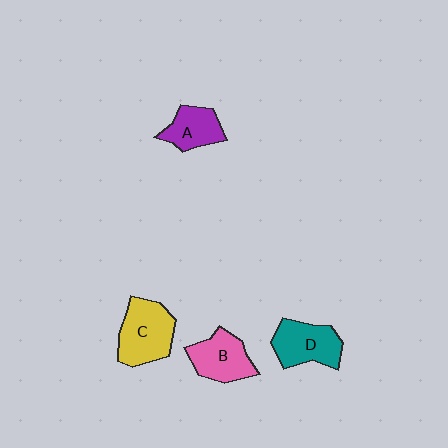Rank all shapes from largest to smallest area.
From largest to smallest: C (yellow), D (teal), B (pink), A (purple).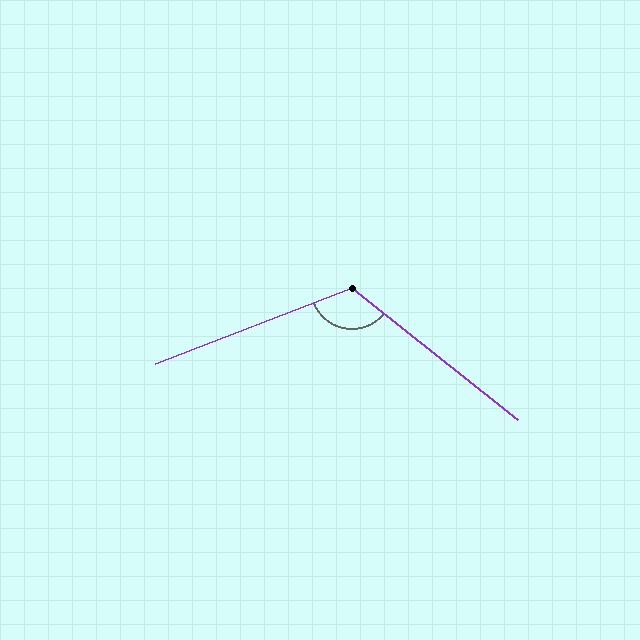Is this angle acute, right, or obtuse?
It is obtuse.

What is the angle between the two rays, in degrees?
Approximately 120 degrees.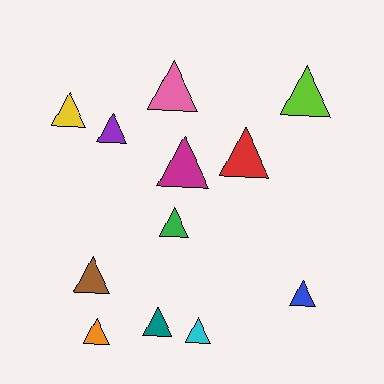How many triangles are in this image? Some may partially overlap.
There are 12 triangles.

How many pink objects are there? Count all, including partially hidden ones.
There is 1 pink object.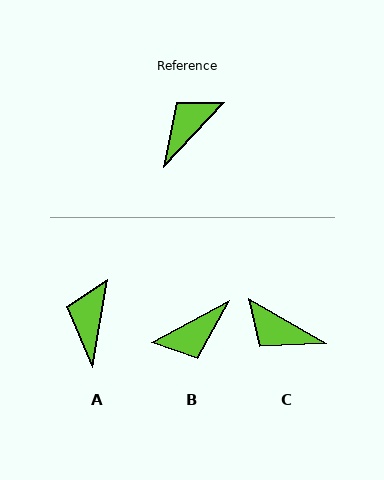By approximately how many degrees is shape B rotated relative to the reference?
Approximately 162 degrees counter-clockwise.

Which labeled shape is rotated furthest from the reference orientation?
B, about 162 degrees away.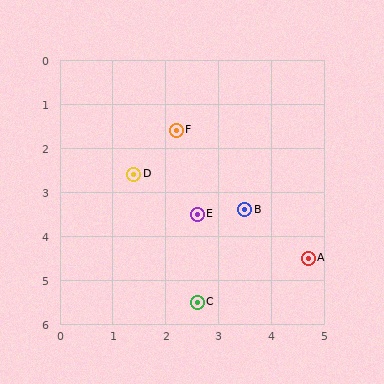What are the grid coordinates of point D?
Point D is at approximately (1.4, 2.6).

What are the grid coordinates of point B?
Point B is at approximately (3.5, 3.4).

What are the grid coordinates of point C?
Point C is at approximately (2.6, 5.5).